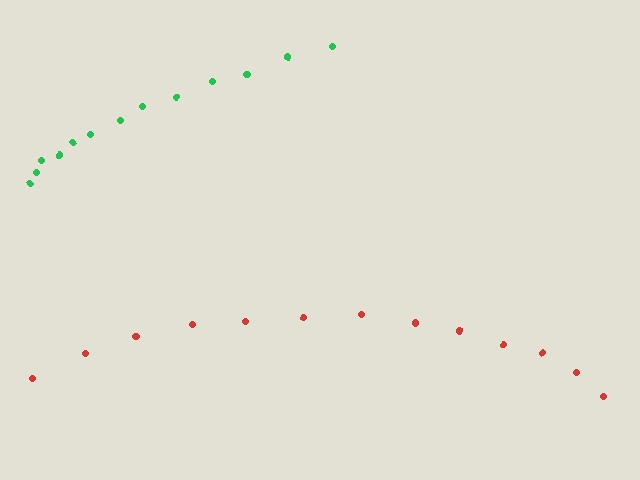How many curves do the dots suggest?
There are 2 distinct paths.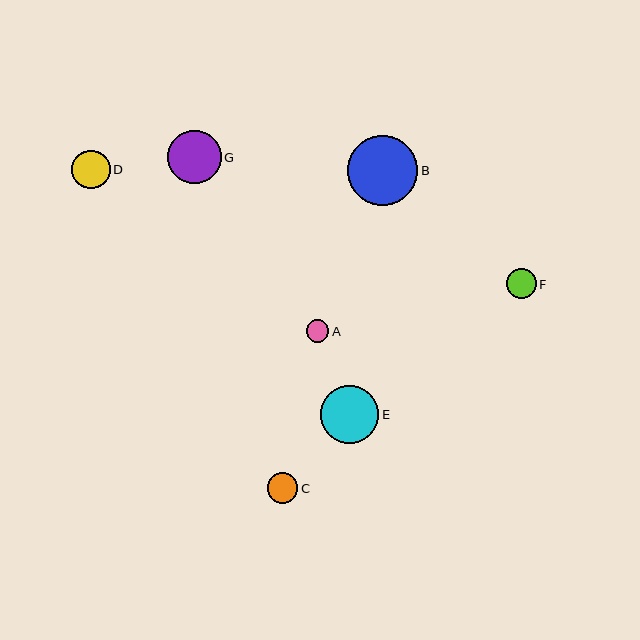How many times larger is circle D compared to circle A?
Circle D is approximately 1.7 times the size of circle A.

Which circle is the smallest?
Circle A is the smallest with a size of approximately 23 pixels.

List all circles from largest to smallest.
From largest to smallest: B, E, G, D, C, F, A.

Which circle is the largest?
Circle B is the largest with a size of approximately 70 pixels.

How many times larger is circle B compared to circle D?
Circle B is approximately 1.8 times the size of circle D.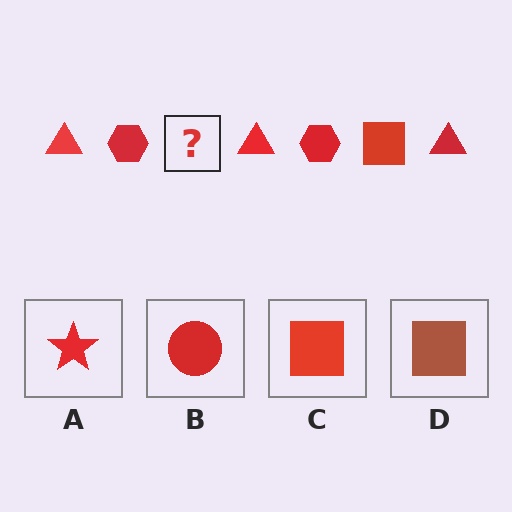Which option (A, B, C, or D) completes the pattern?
C.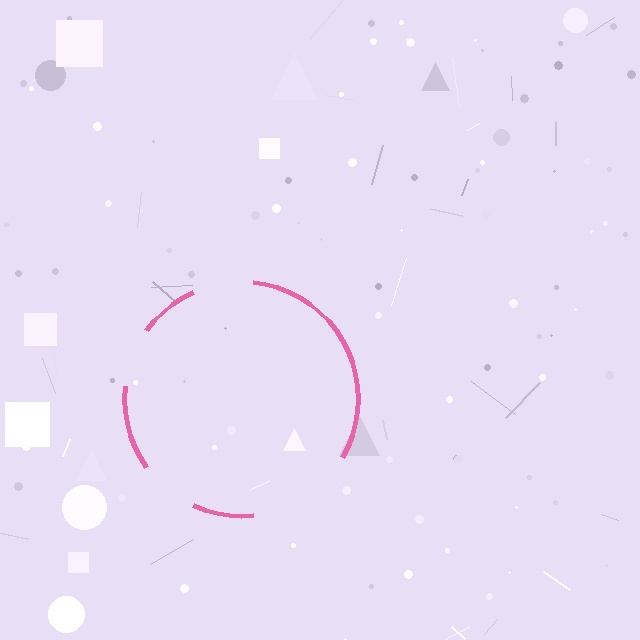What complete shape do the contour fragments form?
The contour fragments form a circle.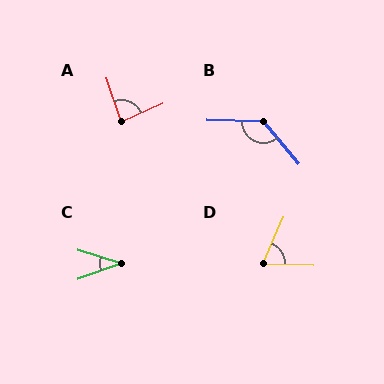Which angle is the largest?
B, at approximately 131 degrees.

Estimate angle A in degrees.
Approximately 85 degrees.